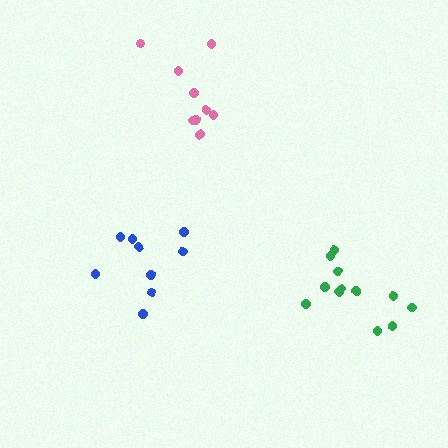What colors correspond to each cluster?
The clusters are colored: pink, green, blue.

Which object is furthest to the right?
The green cluster is rightmost.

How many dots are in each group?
Group 1: 9 dots, Group 2: 12 dots, Group 3: 9 dots (30 total).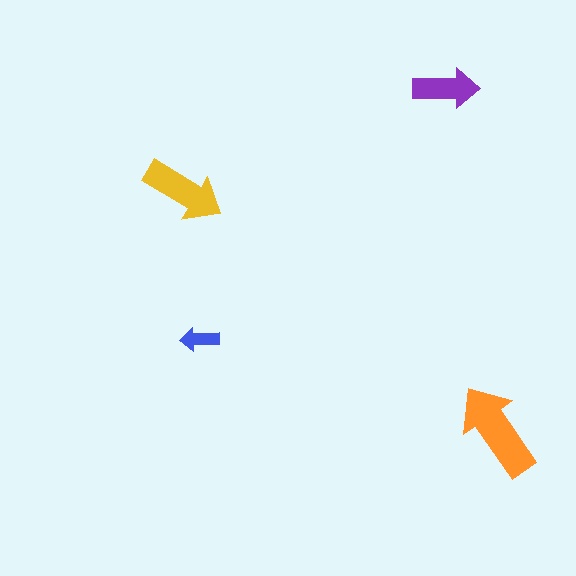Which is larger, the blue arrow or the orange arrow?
The orange one.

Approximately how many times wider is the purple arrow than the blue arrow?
About 1.5 times wider.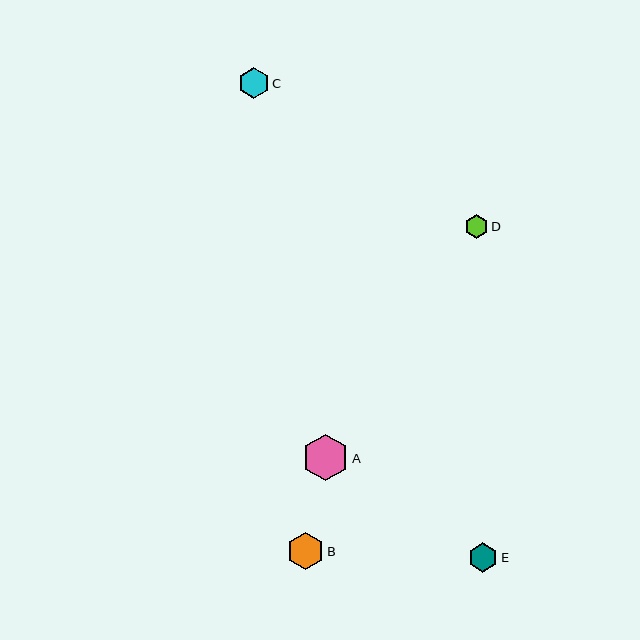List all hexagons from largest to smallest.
From largest to smallest: A, B, C, E, D.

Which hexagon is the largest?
Hexagon A is the largest with a size of approximately 47 pixels.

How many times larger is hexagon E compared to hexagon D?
Hexagon E is approximately 1.2 times the size of hexagon D.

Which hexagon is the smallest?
Hexagon D is the smallest with a size of approximately 24 pixels.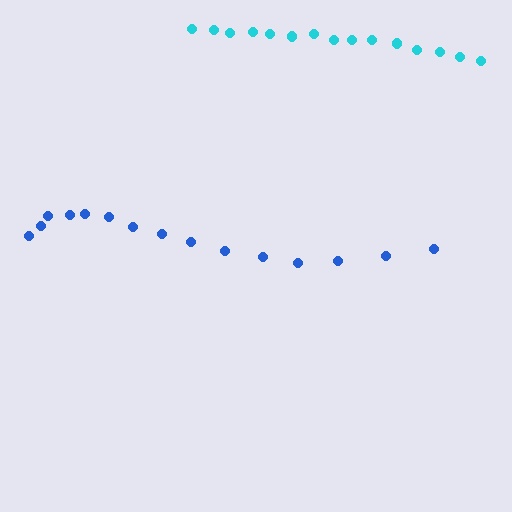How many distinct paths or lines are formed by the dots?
There are 2 distinct paths.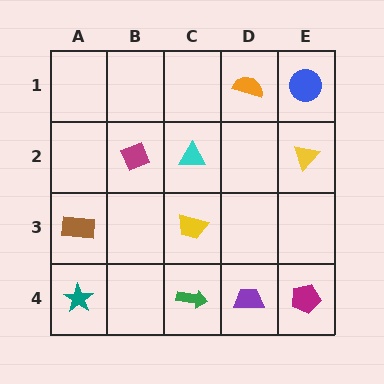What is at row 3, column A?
A brown rectangle.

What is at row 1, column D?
An orange semicircle.